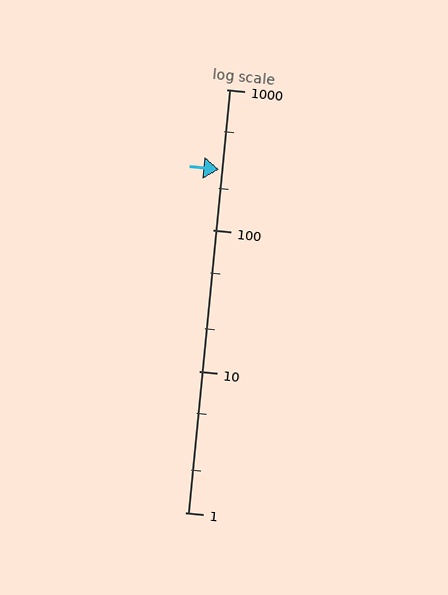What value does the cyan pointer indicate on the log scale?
The pointer indicates approximately 270.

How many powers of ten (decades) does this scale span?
The scale spans 3 decades, from 1 to 1000.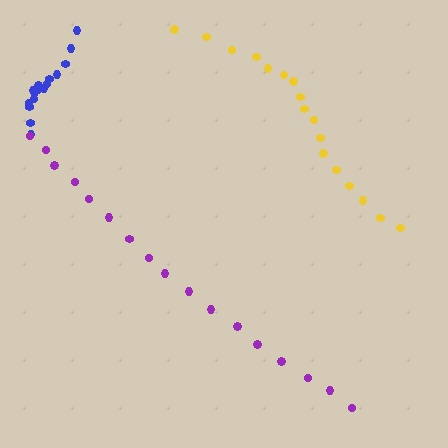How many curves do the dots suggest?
There are 3 distinct paths.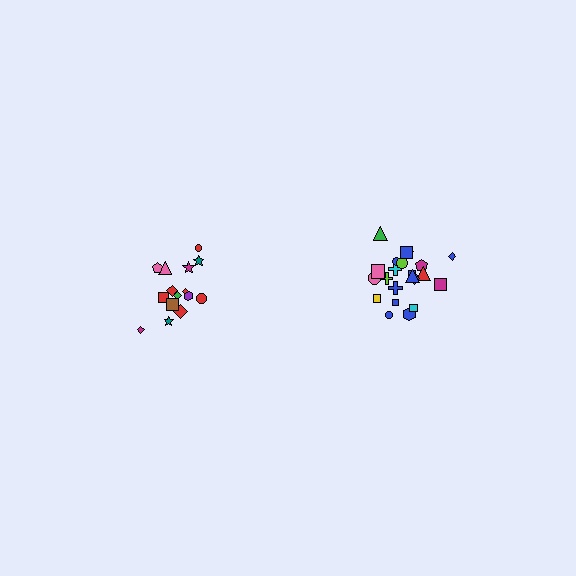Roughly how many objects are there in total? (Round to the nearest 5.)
Roughly 35 objects in total.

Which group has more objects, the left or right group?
The right group.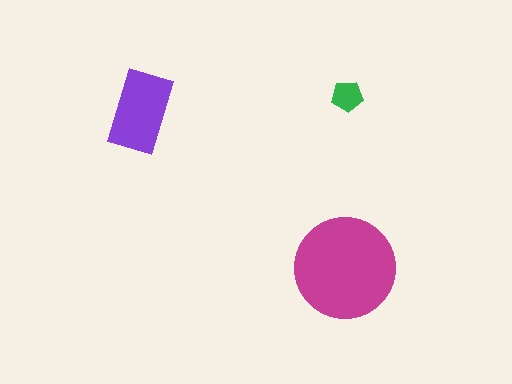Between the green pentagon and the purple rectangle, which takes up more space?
The purple rectangle.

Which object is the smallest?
The green pentagon.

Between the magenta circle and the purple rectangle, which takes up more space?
The magenta circle.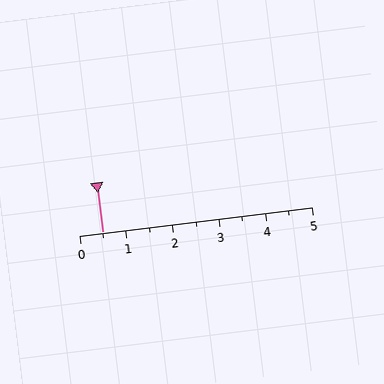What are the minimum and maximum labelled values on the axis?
The axis runs from 0 to 5.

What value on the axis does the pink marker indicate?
The marker indicates approximately 0.5.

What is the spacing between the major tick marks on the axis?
The major ticks are spaced 1 apart.